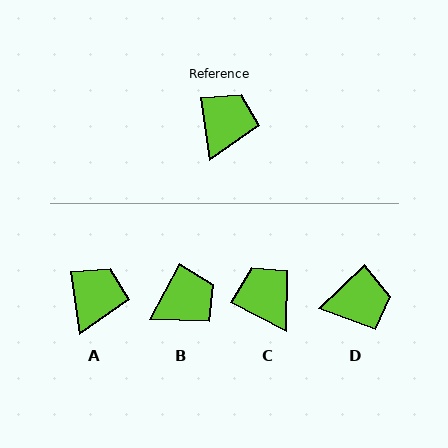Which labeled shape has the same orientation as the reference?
A.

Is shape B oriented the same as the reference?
No, it is off by about 36 degrees.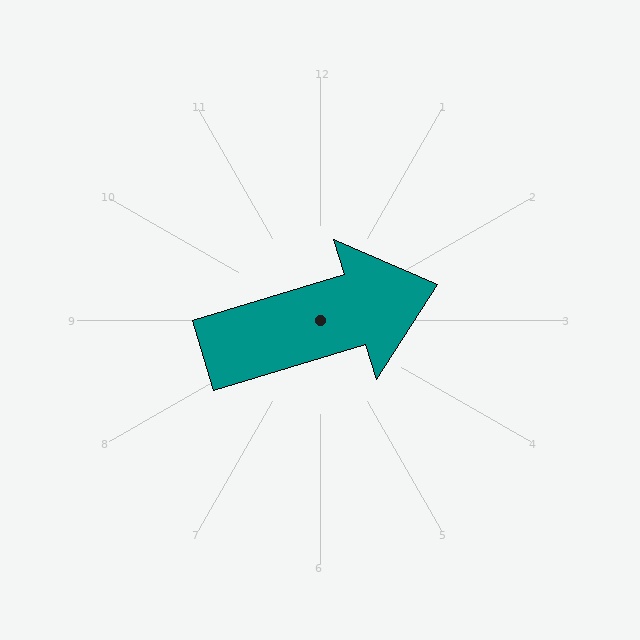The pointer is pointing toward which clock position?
Roughly 2 o'clock.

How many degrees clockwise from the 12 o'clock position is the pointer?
Approximately 73 degrees.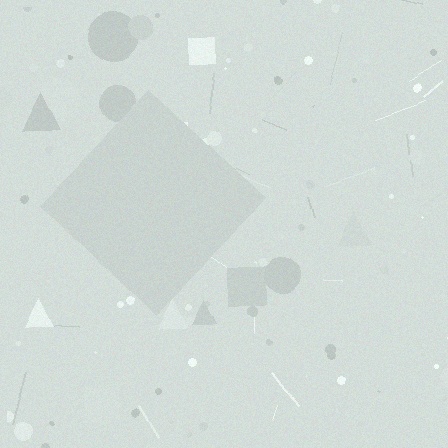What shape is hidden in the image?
A diamond is hidden in the image.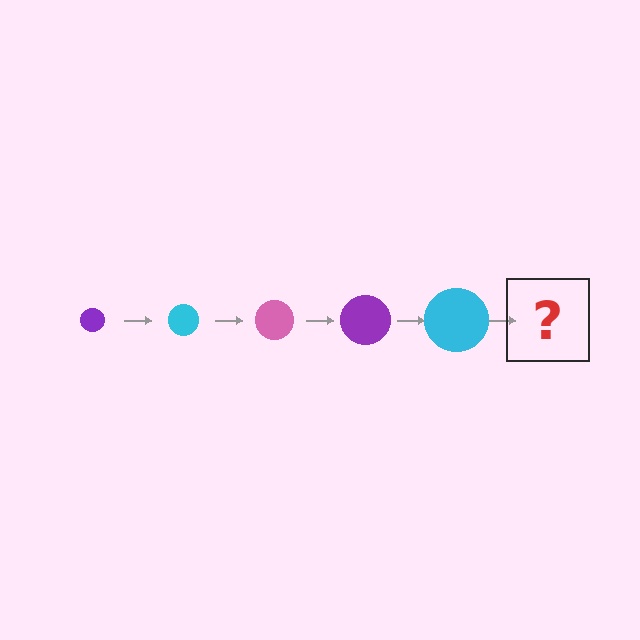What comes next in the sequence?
The next element should be a pink circle, larger than the previous one.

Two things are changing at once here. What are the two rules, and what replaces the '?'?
The two rules are that the circle grows larger each step and the color cycles through purple, cyan, and pink. The '?' should be a pink circle, larger than the previous one.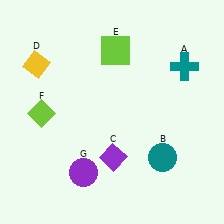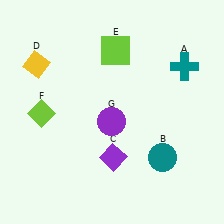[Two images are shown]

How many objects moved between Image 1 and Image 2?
1 object moved between the two images.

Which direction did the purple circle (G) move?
The purple circle (G) moved up.